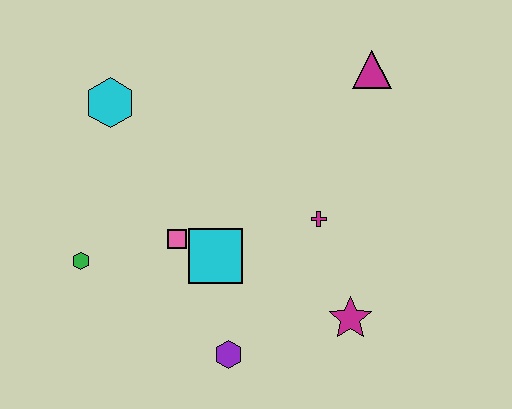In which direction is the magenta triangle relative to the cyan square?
The magenta triangle is above the cyan square.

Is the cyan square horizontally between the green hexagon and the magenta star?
Yes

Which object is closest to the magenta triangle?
The magenta cross is closest to the magenta triangle.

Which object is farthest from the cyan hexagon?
The magenta star is farthest from the cyan hexagon.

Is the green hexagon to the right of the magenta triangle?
No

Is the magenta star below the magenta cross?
Yes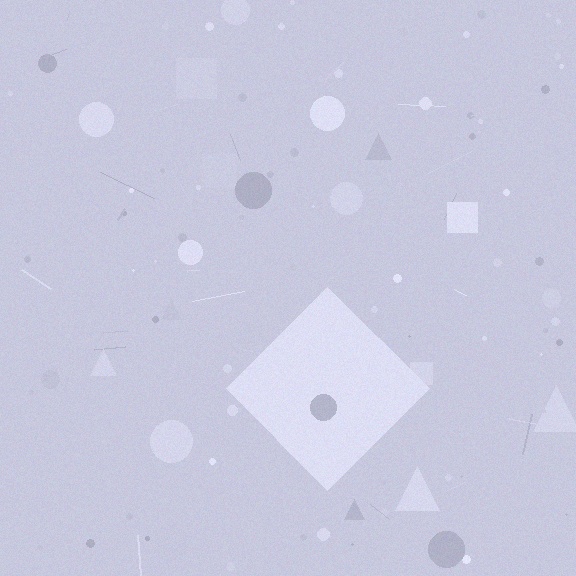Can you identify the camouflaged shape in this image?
The camouflaged shape is a diamond.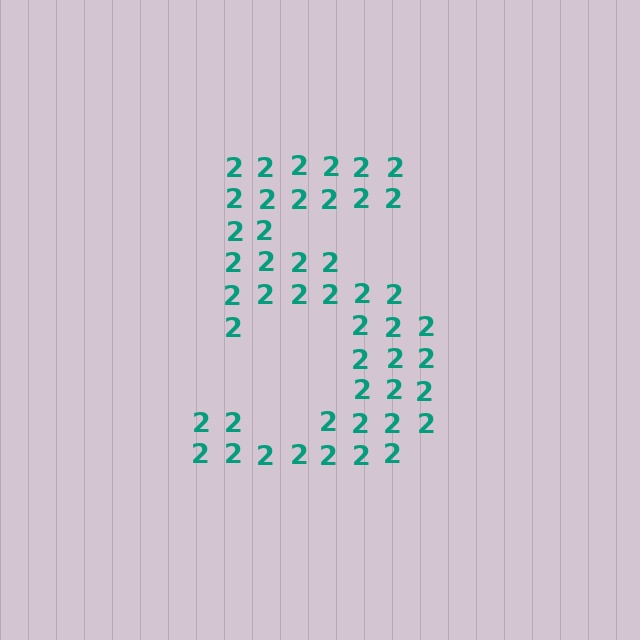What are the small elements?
The small elements are digit 2's.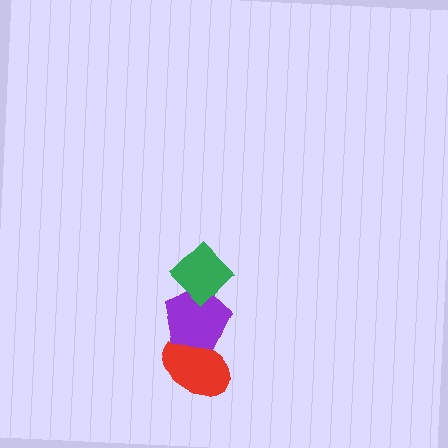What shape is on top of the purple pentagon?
The green diamond is on top of the purple pentagon.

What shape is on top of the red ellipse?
The purple pentagon is on top of the red ellipse.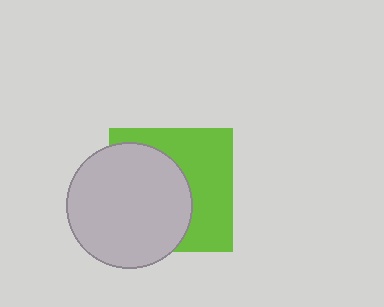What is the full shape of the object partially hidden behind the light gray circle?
The partially hidden object is a lime square.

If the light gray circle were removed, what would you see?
You would see the complete lime square.